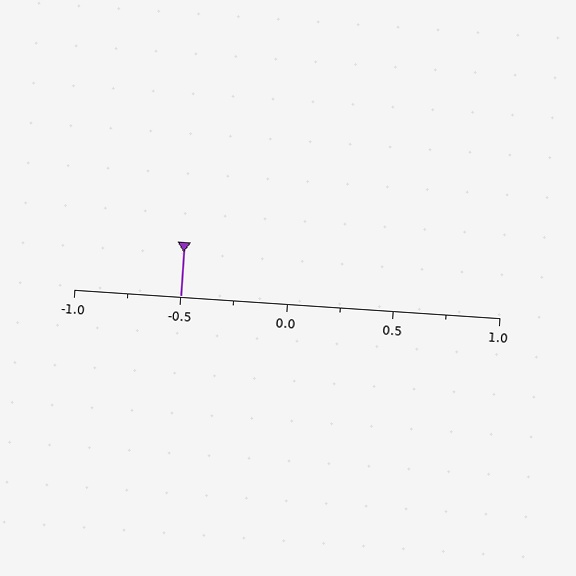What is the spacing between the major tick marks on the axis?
The major ticks are spaced 0.5 apart.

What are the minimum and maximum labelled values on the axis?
The axis runs from -1.0 to 1.0.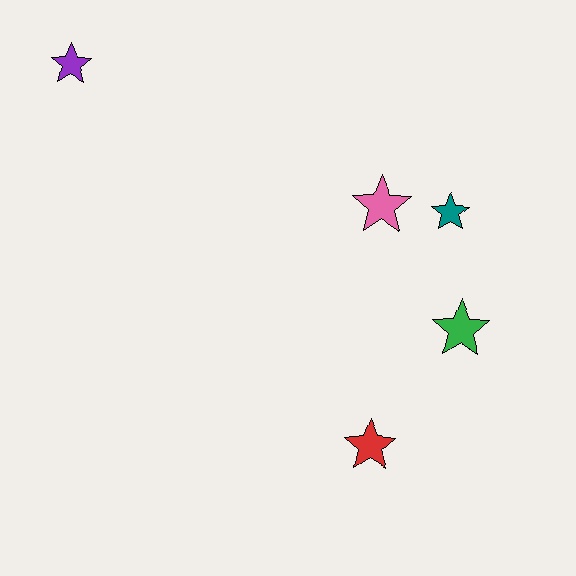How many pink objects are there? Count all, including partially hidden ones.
There is 1 pink object.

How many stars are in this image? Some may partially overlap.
There are 5 stars.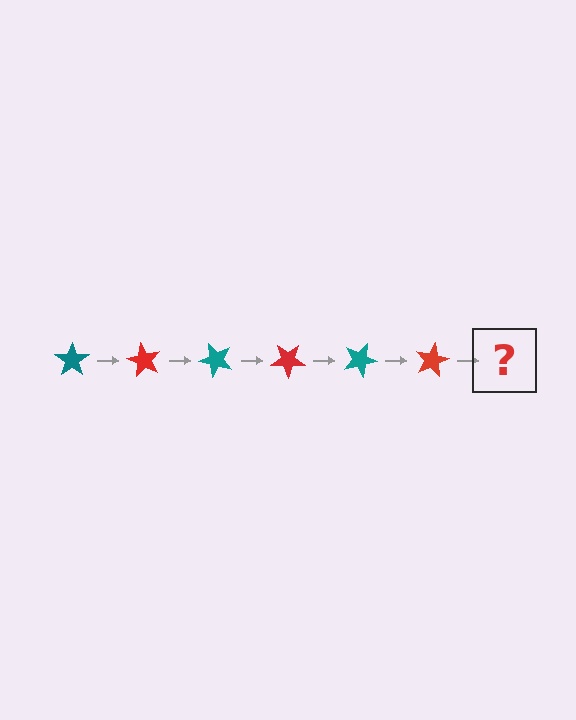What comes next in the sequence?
The next element should be a teal star, rotated 360 degrees from the start.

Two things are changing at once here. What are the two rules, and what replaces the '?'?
The two rules are that it rotates 60 degrees each step and the color cycles through teal and red. The '?' should be a teal star, rotated 360 degrees from the start.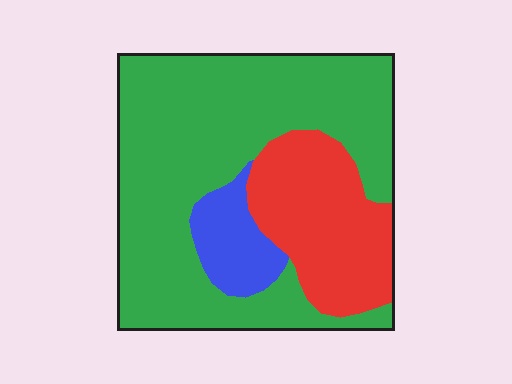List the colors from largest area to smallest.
From largest to smallest: green, red, blue.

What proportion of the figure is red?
Red covers roughly 25% of the figure.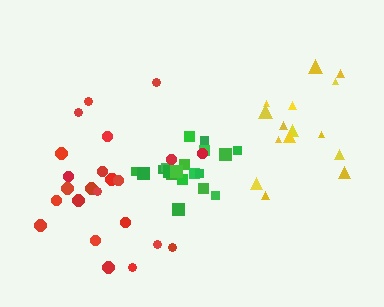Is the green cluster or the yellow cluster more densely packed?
Green.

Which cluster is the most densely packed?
Green.